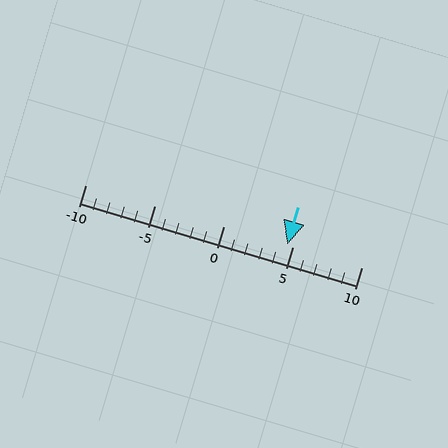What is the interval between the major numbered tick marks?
The major tick marks are spaced 5 units apart.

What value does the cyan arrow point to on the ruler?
The cyan arrow points to approximately 5.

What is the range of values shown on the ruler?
The ruler shows values from -10 to 10.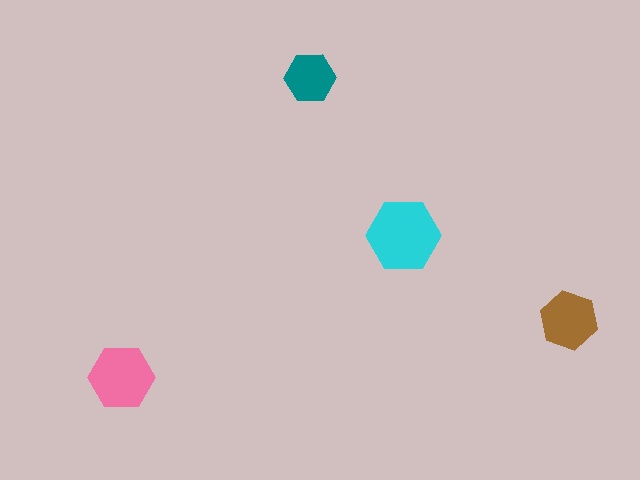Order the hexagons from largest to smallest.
the cyan one, the pink one, the brown one, the teal one.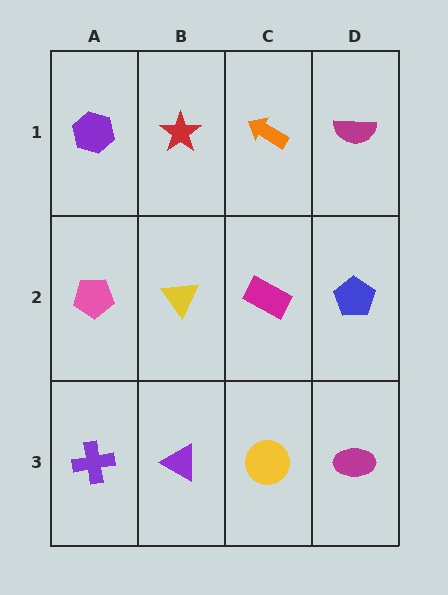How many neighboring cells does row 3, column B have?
3.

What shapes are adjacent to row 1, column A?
A pink pentagon (row 2, column A), a red star (row 1, column B).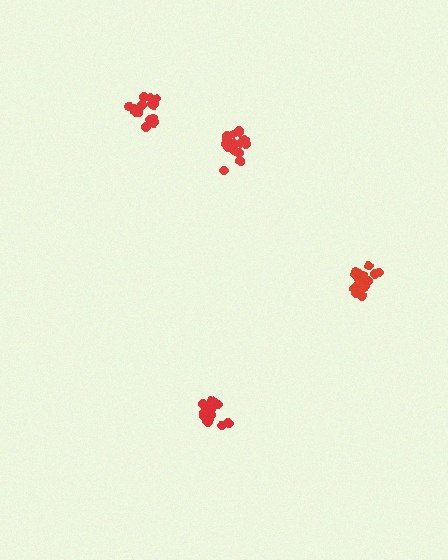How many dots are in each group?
Group 1: 19 dots, Group 2: 17 dots, Group 3: 17 dots, Group 4: 20 dots (73 total).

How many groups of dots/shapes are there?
There are 4 groups.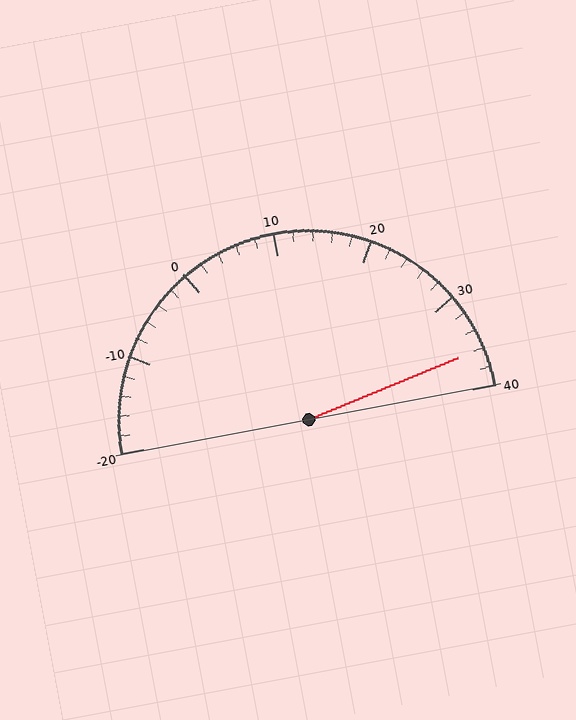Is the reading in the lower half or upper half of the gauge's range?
The reading is in the upper half of the range (-20 to 40).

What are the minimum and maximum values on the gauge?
The gauge ranges from -20 to 40.